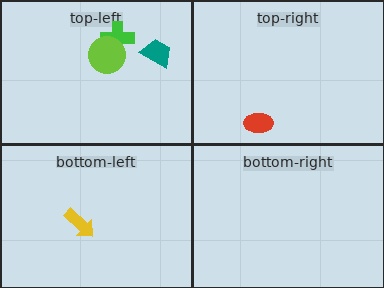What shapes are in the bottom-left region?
The yellow arrow.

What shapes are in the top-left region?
The green cross, the lime circle, the teal trapezoid.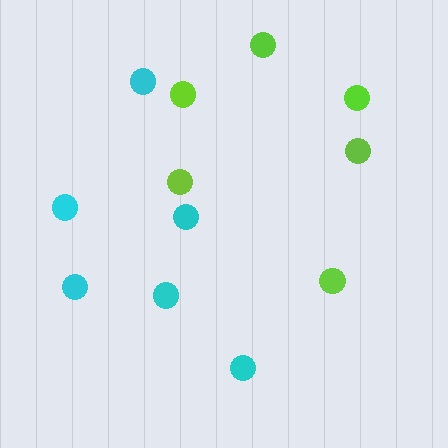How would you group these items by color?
There are 2 groups: one group of cyan circles (6) and one group of lime circles (6).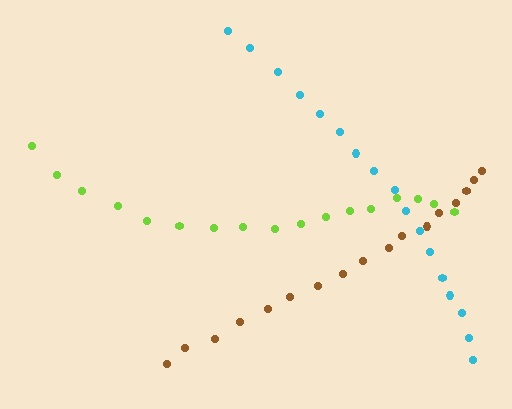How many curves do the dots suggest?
There are 3 distinct paths.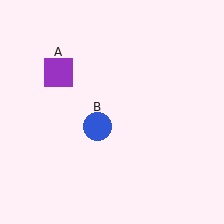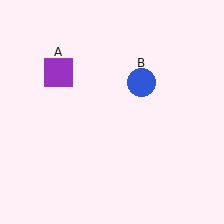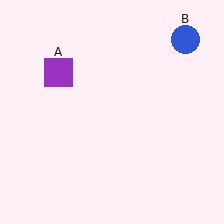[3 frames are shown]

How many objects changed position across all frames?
1 object changed position: blue circle (object B).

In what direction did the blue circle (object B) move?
The blue circle (object B) moved up and to the right.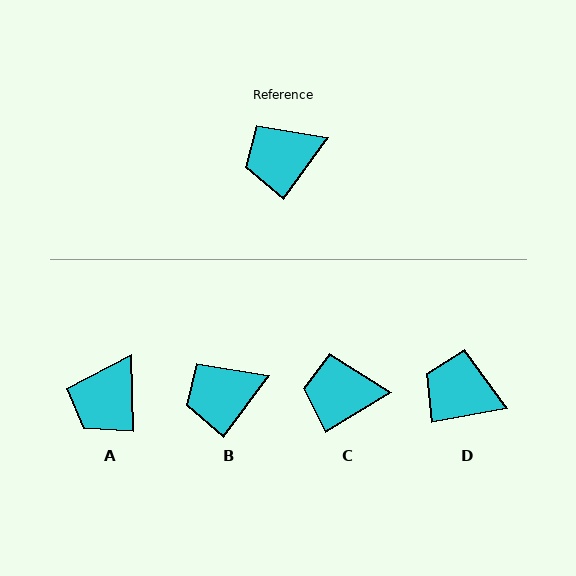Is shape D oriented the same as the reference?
No, it is off by about 44 degrees.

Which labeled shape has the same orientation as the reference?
B.